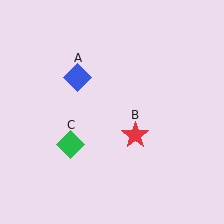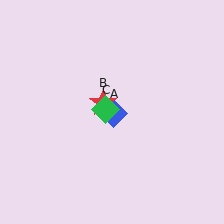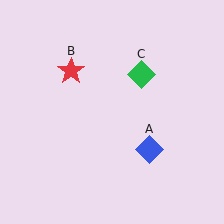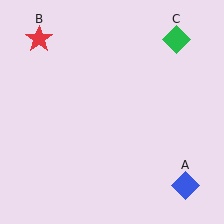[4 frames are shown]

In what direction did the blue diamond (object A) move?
The blue diamond (object A) moved down and to the right.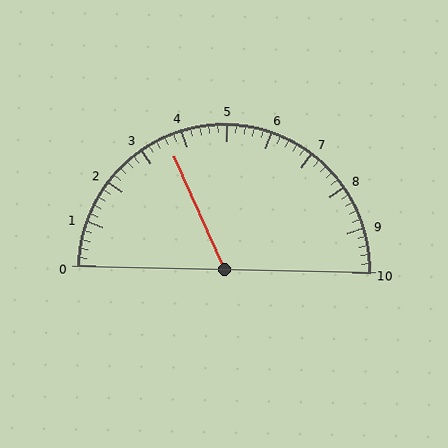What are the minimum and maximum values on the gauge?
The gauge ranges from 0 to 10.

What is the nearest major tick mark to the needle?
The nearest major tick mark is 4.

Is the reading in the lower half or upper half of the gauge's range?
The reading is in the lower half of the range (0 to 10).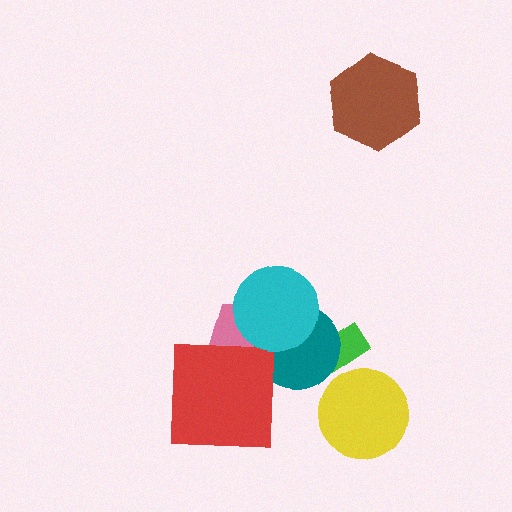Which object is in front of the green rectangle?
The teal circle is in front of the green rectangle.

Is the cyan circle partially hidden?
No, no other shape covers it.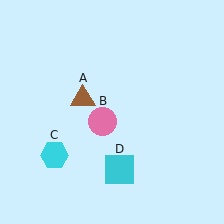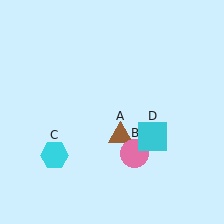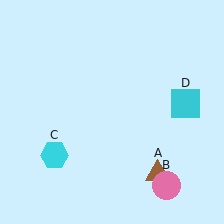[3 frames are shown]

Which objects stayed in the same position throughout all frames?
Cyan hexagon (object C) remained stationary.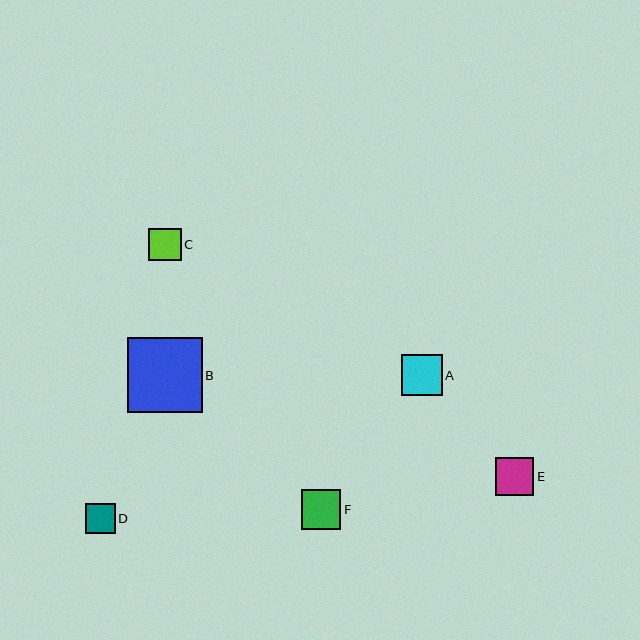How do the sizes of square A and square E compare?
Square A and square E are approximately the same size.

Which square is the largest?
Square B is the largest with a size of approximately 74 pixels.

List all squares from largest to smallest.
From largest to smallest: B, A, F, E, C, D.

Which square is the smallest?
Square D is the smallest with a size of approximately 29 pixels.